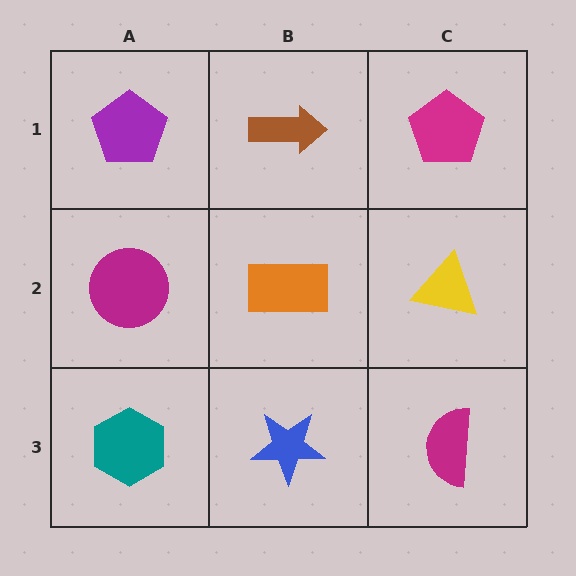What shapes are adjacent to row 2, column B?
A brown arrow (row 1, column B), a blue star (row 3, column B), a magenta circle (row 2, column A), a yellow triangle (row 2, column C).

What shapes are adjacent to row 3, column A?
A magenta circle (row 2, column A), a blue star (row 3, column B).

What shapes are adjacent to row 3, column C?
A yellow triangle (row 2, column C), a blue star (row 3, column B).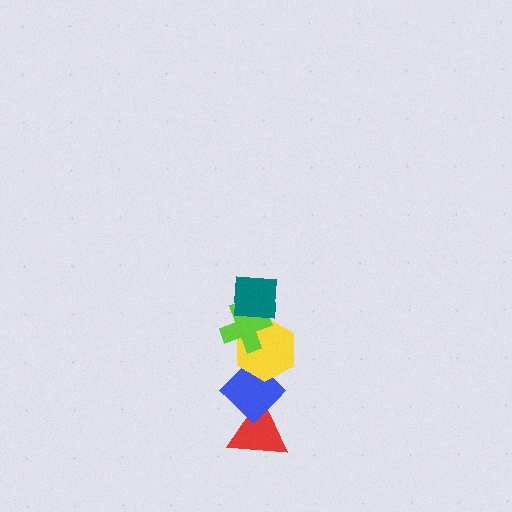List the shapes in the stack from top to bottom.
From top to bottom: the teal square, the lime cross, the yellow hexagon, the blue diamond, the red triangle.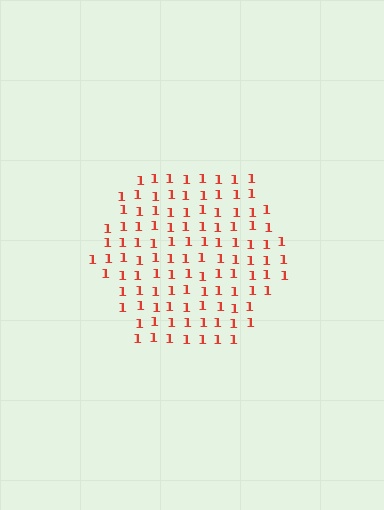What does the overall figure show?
The overall figure shows a hexagon.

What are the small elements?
The small elements are digit 1's.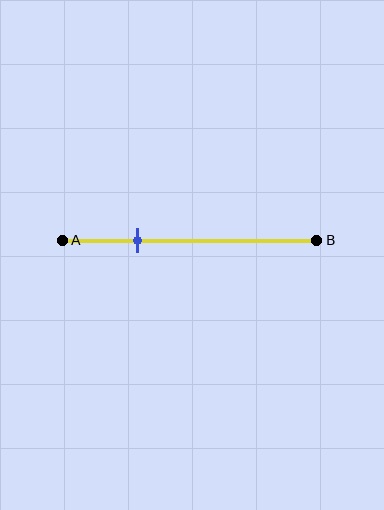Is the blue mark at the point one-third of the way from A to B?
No, the mark is at about 30% from A, not at the 33% one-third point.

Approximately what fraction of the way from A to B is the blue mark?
The blue mark is approximately 30% of the way from A to B.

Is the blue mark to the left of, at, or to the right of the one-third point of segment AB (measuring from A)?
The blue mark is to the left of the one-third point of segment AB.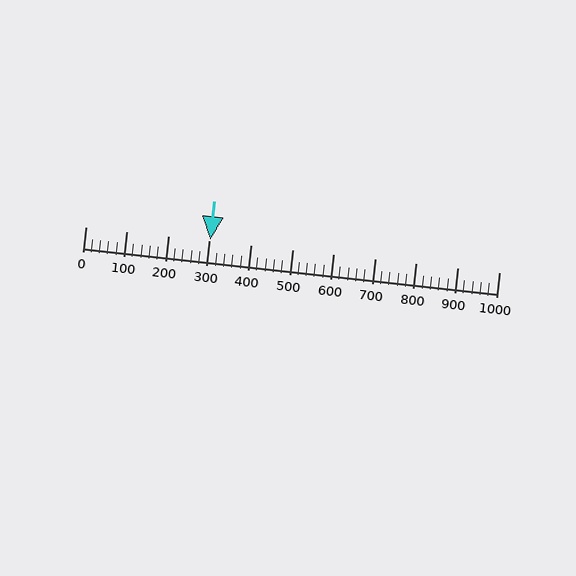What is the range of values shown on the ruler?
The ruler shows values from 0 to 1000.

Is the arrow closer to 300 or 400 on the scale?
The arrow is closer to 300.